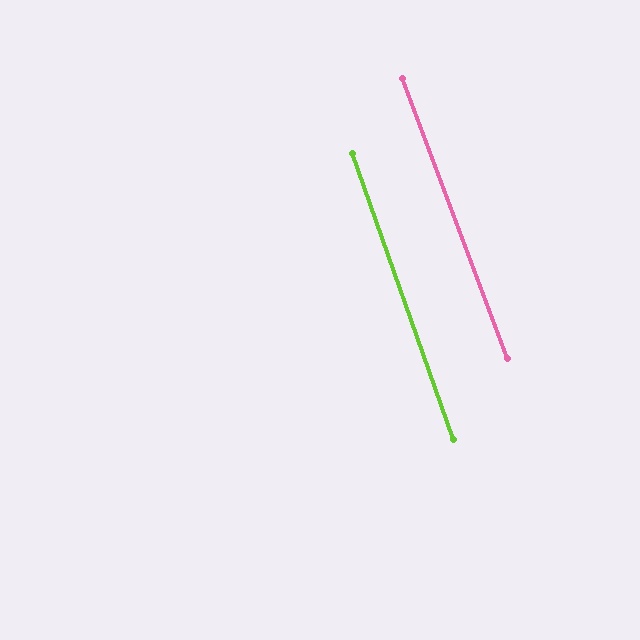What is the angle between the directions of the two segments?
Approximately 1 degree.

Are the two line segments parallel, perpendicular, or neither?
Parallel — their directions differ by only 1.1°.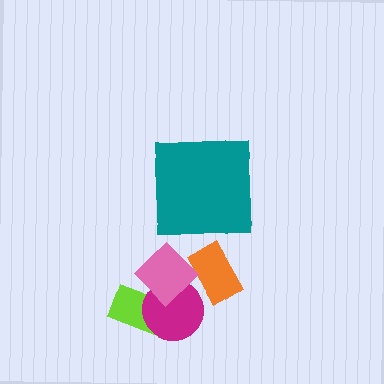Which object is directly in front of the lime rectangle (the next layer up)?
The magenta circle is directly in front of the lime rectangle.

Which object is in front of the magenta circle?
The pink diamond is in front of the magenta circle.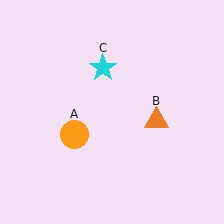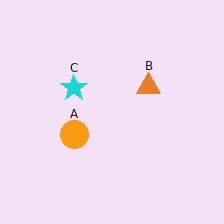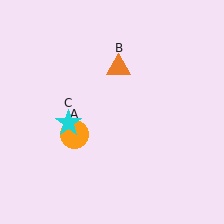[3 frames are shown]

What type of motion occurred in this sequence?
The orange triangle (object B), cyan star (object C) rotated counterclockwise around the center of the scene.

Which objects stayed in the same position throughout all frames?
Orange circle (object A) remained stationary.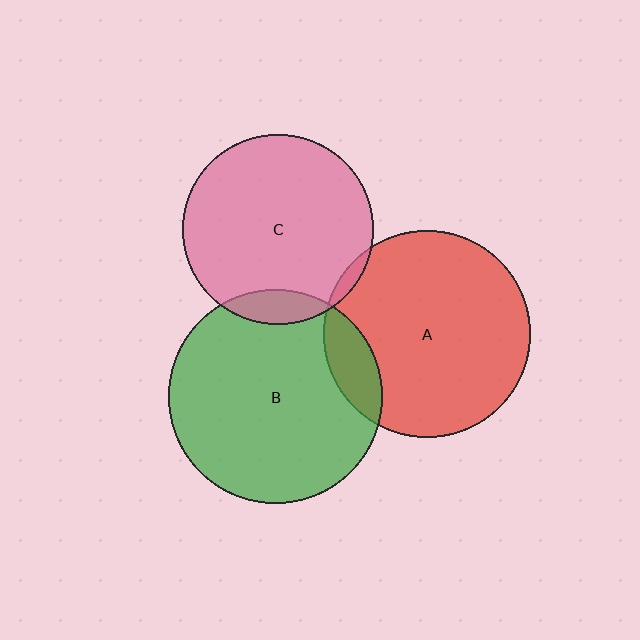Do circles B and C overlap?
Yes.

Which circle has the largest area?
Circle B (green).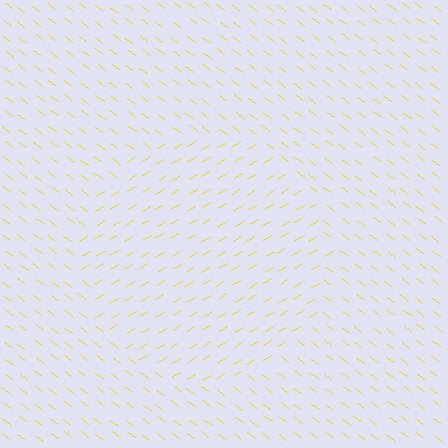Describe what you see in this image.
The image is filled with small yellow line segments. A circle region in the image has lines oriented differently from the surrounding lines, creating a visible texture boundary.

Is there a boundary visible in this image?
Yes, there is a texture boundary formed by a change in line orientation.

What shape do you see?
I see a circle.